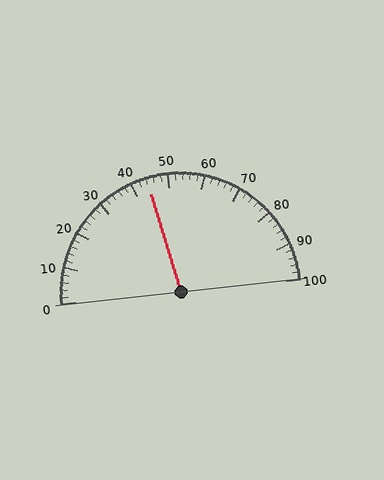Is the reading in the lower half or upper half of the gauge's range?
The reading is in the lower half of the range (0 to 100).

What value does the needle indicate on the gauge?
The needle indicates approximately 44.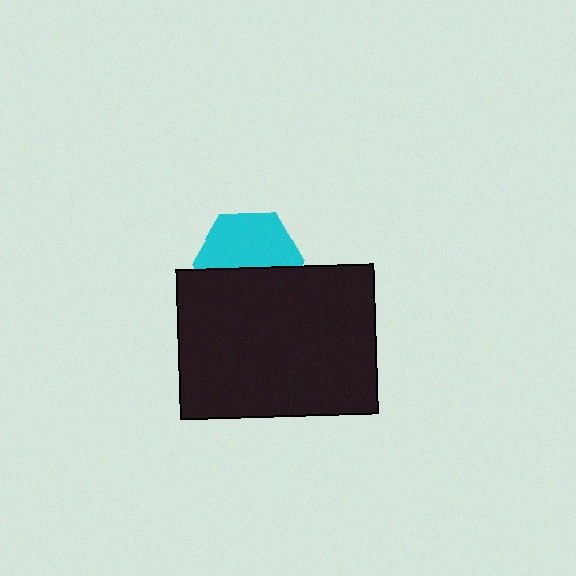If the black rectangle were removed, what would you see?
You would see the complete cyan hexagon.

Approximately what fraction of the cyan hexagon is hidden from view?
Roughly 44% of the cyan hexagon is hidden behind the black rectangle.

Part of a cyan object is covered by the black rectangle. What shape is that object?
It is a hexagon.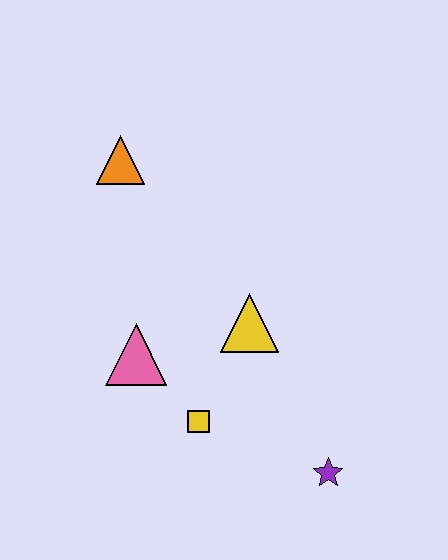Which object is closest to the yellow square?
The pink triangle is closest to the yellow square.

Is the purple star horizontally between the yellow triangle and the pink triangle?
No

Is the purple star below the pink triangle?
Yes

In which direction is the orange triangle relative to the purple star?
The orange triangle is above the purple star.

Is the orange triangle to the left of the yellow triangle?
Yes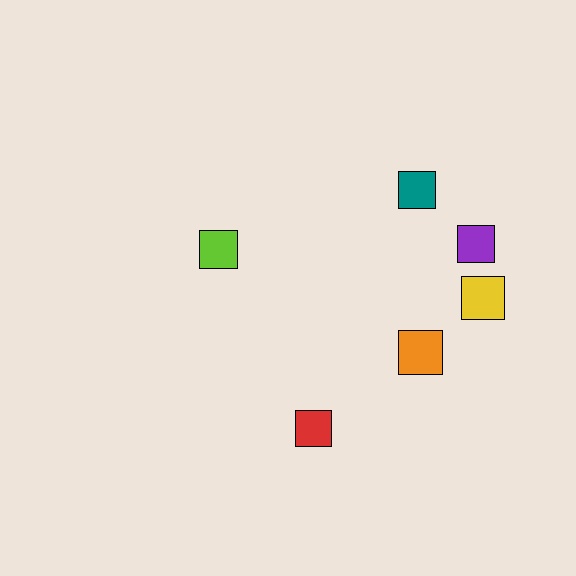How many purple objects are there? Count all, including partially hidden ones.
There is 1 purple object.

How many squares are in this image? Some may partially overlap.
There are 6 squares.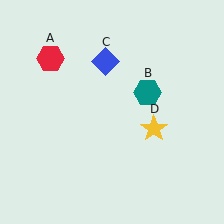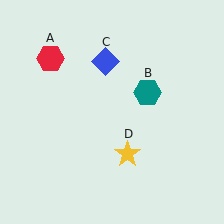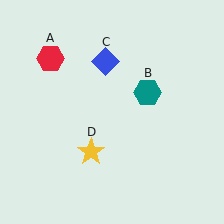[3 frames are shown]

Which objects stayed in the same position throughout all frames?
Red hexagon (object A) and teal hexagon (object B) and blue diamond (object C) remained stationary.